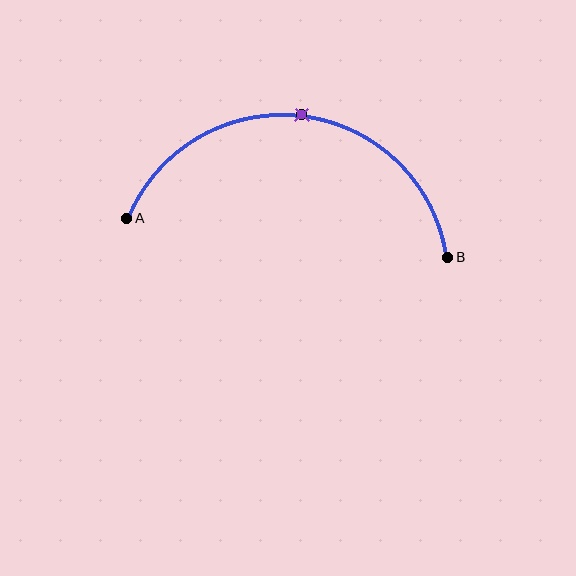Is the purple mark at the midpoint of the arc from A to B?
Yes. The purple mark lies on the arc at equal arc-length from both A and B — it is the arc midpoint.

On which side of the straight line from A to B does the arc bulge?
The arc bulges above the straight line connecting A and B.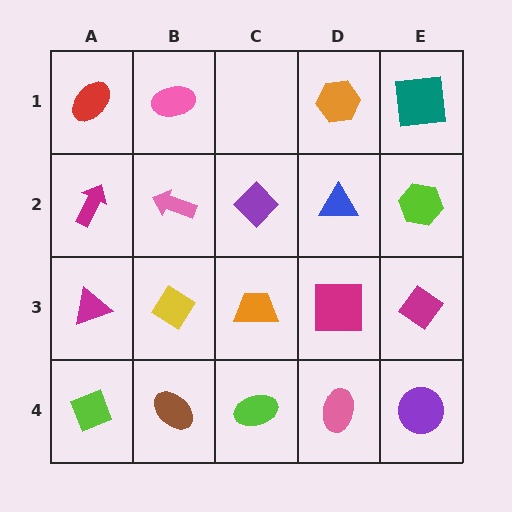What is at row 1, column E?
A teal square.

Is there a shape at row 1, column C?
No, that cell is empty.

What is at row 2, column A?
A magenta arrow.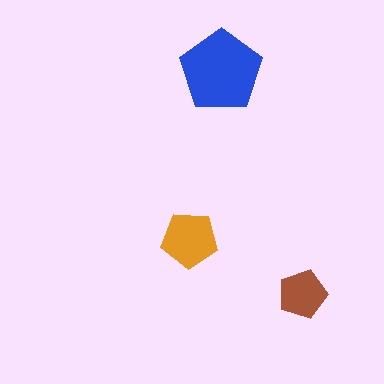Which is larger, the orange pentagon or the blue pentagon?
The blue one.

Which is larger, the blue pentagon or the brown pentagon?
The blue one.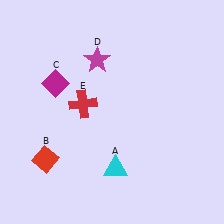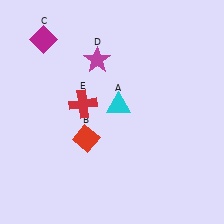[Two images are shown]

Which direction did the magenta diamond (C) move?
The magenta diamond (C) moved up.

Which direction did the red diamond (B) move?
The red diamond (B) moved right.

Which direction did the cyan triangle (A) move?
The cyan triangle (A) moved up.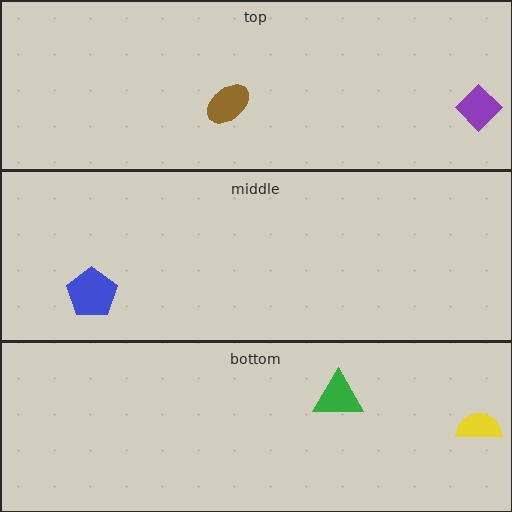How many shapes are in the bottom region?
2.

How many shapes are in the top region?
2.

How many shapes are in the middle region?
1.